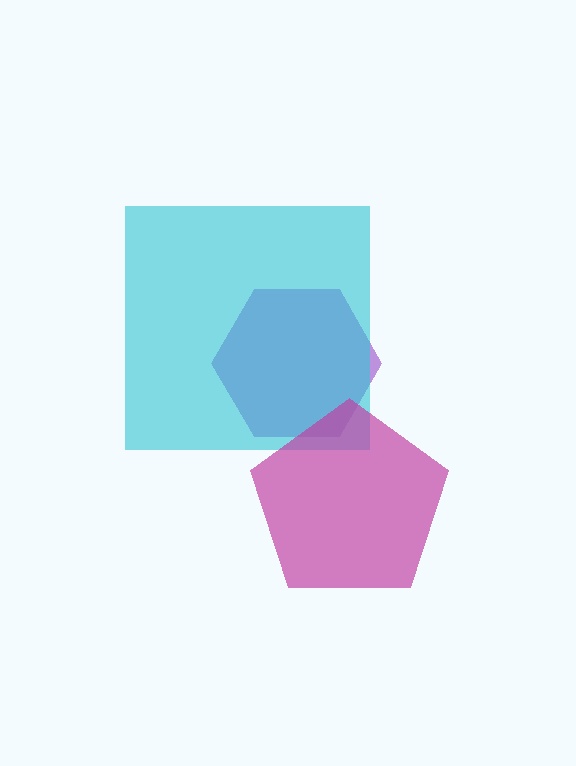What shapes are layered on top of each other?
The layered shapes are: a purple hexagon, a cyan square, a magenta pentagon.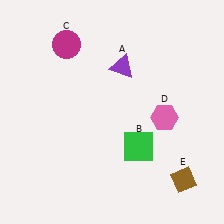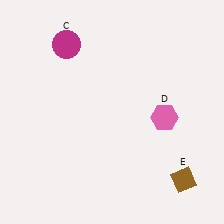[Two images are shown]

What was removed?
The purple triangle (A), the green square (B) were removed in Image 2.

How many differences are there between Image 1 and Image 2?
There are 2 differences between the two images.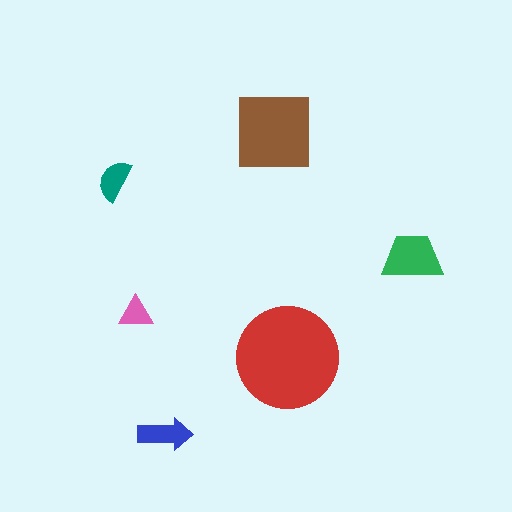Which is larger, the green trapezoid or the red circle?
The red circle.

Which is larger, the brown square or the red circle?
The red circle.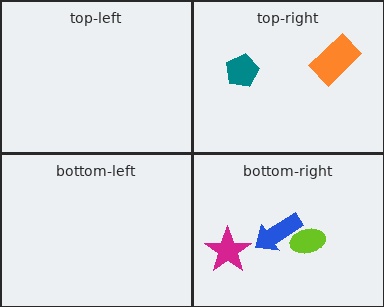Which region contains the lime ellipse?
The bottom-right region.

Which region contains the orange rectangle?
The top-right region.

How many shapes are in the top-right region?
2.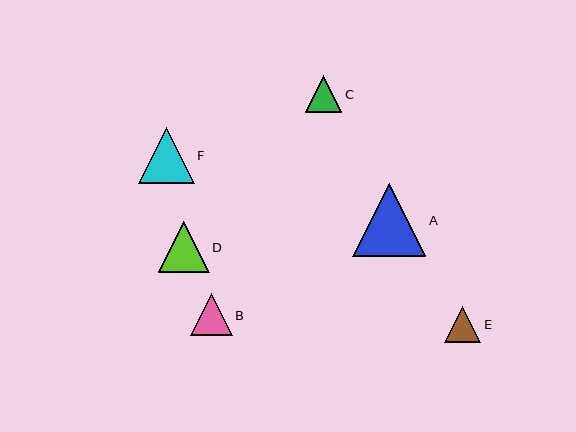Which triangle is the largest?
Triangle A is the largest with a size of approximately 73 pixels.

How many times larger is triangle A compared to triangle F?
Triangle A is approximately 1.3 times the size of triangle F.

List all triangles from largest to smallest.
From largest to smallest: A, F, D, B, E, C.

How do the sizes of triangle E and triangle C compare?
Triangle E and triangle C are approximately the same size.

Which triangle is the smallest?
Triangle C is the smallest with a size of approximately 36 pixels.